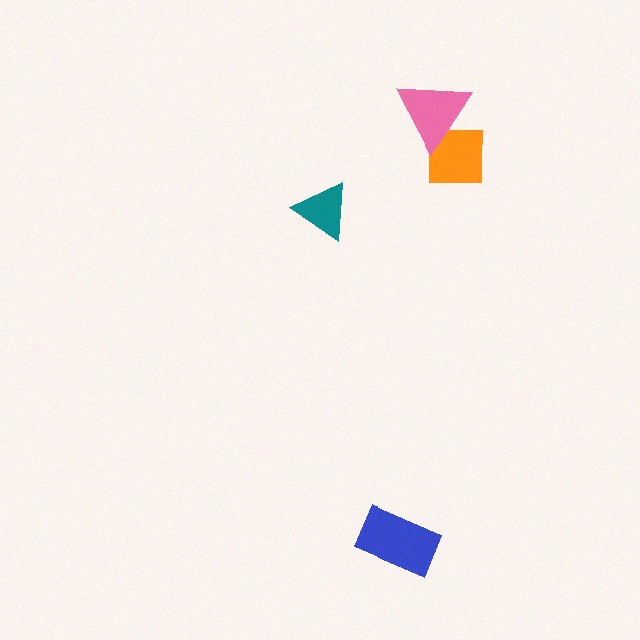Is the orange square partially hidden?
Yes, it is partially covered by another shape.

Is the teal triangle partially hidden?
No, no other shape covers it.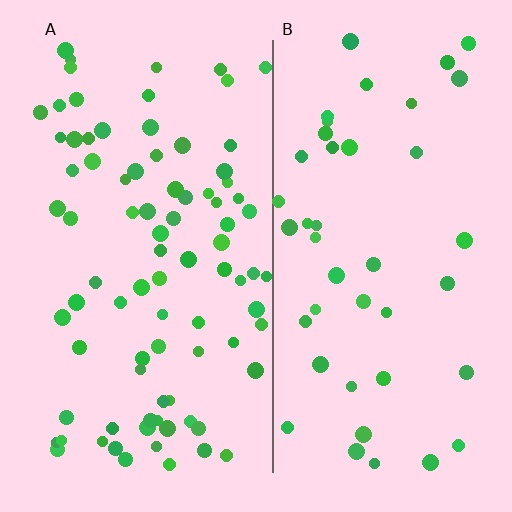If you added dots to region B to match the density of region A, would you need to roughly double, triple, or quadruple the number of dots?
Approximately double.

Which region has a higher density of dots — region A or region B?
A (the left).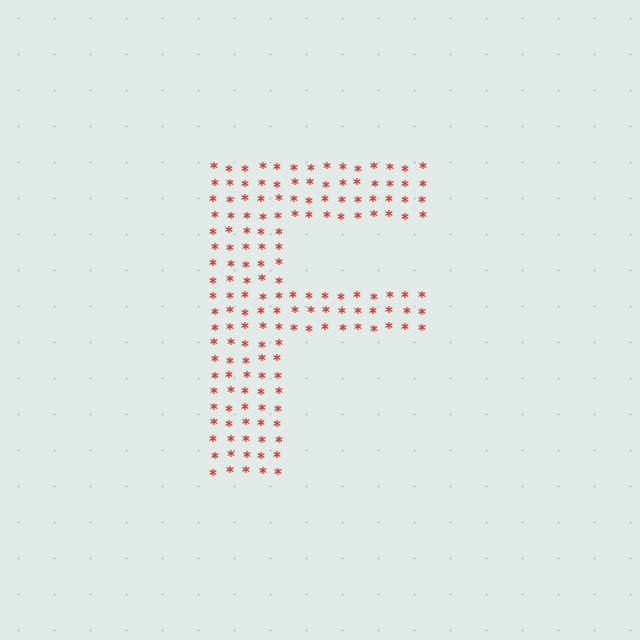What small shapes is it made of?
It is made of small asterisks.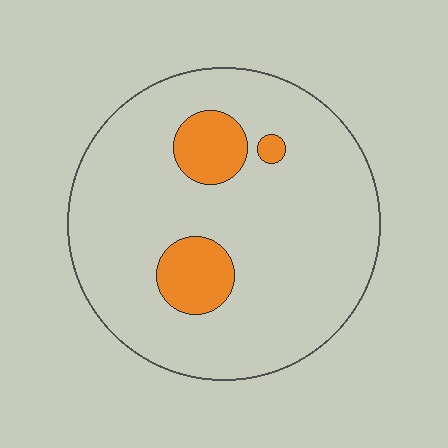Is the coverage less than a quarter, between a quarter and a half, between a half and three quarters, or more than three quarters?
Less than a quarter.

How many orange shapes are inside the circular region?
3.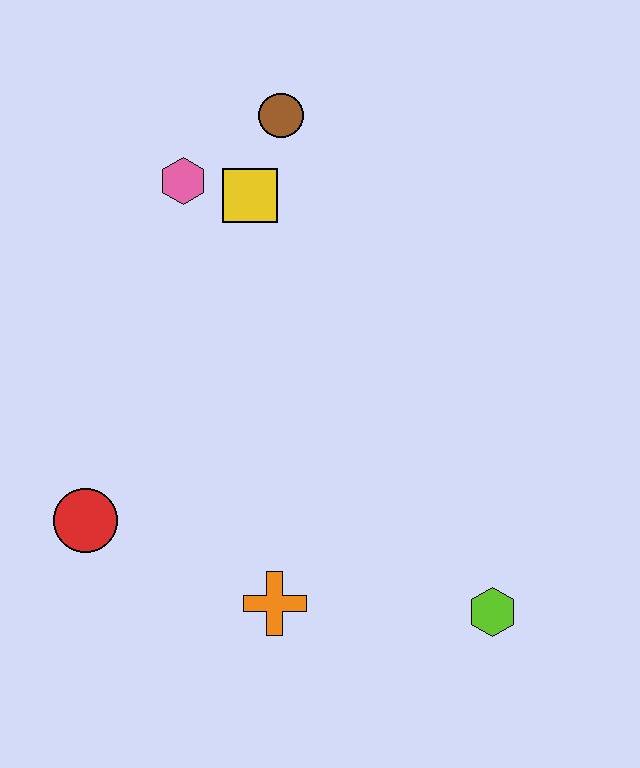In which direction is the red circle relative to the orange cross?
The red circle is to the left of the orange cross.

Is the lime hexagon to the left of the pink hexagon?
No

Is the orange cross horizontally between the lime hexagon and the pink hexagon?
Yes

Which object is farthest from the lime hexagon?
The brown circle is farthest from the lime hexagon.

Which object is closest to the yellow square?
The pink hexagon is closest to the yellow square.